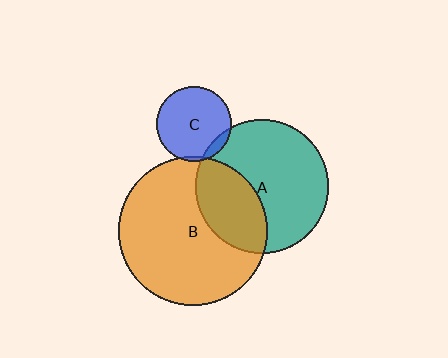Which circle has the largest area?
Circle B (orange).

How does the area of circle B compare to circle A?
Approximately 1.3 times.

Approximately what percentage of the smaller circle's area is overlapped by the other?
Approximately 35%.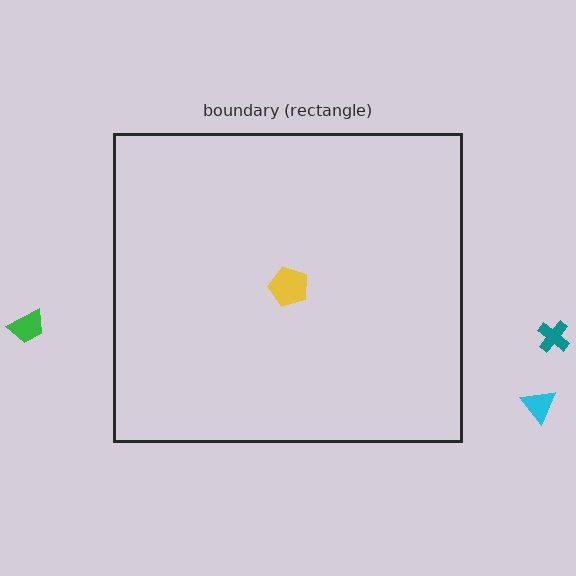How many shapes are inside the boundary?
1 inside, 3 outside.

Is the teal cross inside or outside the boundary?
Outside.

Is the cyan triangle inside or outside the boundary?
Outside.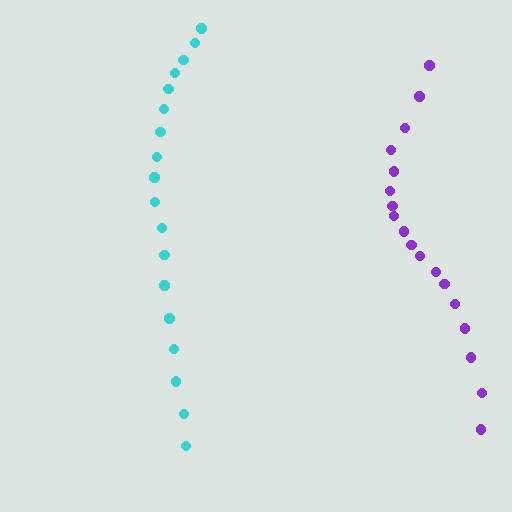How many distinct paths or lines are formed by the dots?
There are 2 distinct paths.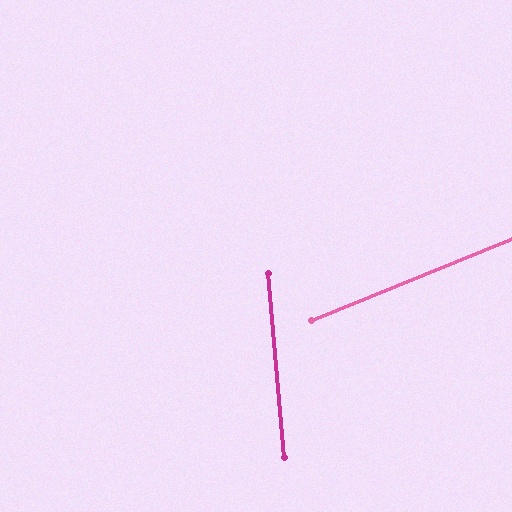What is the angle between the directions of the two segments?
Approximately 73 degrees.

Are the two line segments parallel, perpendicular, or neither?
Neither parallel nor perpendicular — they differ by about 73°.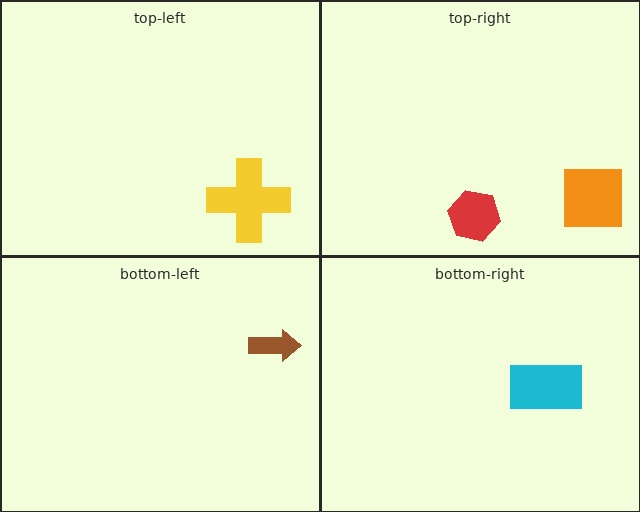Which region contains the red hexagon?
The top-right region.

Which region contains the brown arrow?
The bottom-left region.